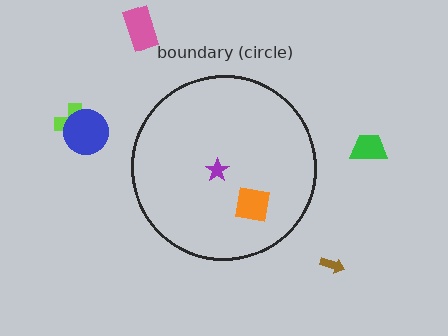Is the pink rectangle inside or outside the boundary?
Outside.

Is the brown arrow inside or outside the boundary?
Outside.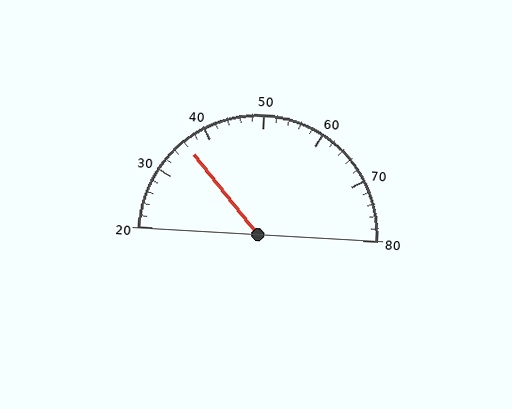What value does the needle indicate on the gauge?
The needle indicates approximately 36.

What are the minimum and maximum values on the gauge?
The gauge ranges from 20 to 80.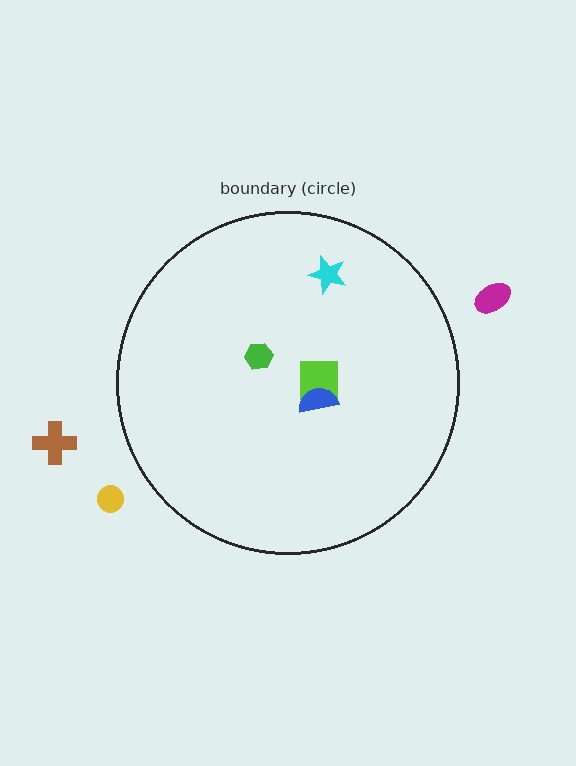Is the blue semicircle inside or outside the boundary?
Inside.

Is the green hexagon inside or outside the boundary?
Inside.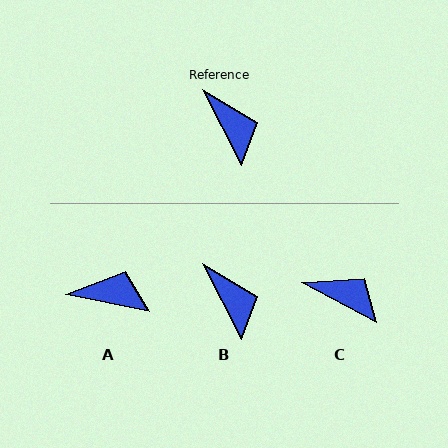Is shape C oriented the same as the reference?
No, it is off by about 35 degrees.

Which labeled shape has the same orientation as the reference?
B.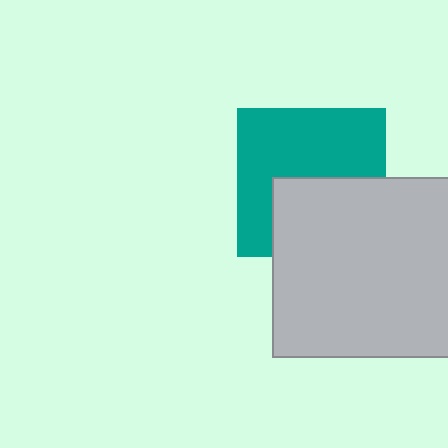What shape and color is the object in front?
The object in front is a light gray square.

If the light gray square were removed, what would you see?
You would see the complete teal square.